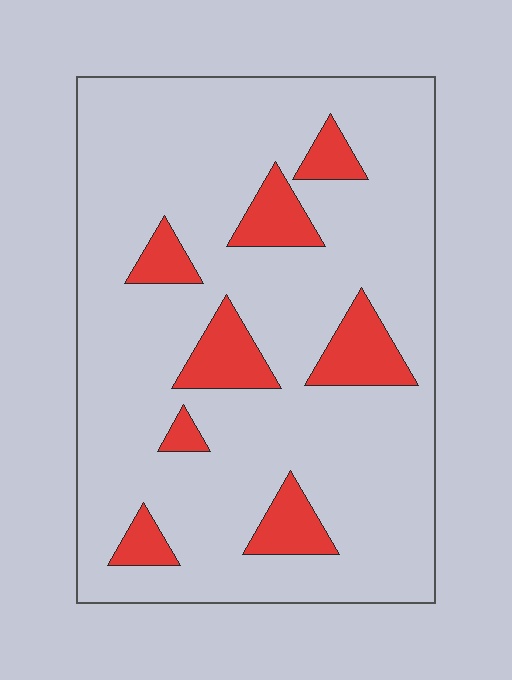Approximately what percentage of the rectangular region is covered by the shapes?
Approximately 15%.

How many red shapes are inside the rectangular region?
8.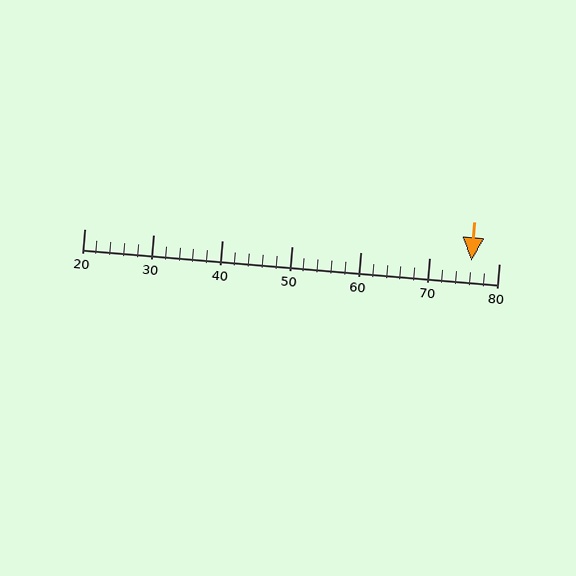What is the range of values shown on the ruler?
The ruler shows values from 20 to 80.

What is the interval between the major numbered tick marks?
The major tick marks are spaced 10 units apart.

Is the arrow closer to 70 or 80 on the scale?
The arrow is closer to 80.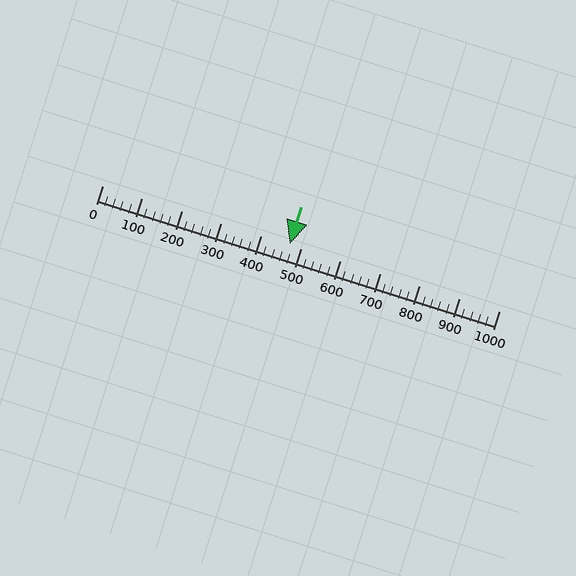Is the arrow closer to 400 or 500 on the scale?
The arrow is closer to 500.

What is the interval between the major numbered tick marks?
The major tick marks are spaced 100 units apart.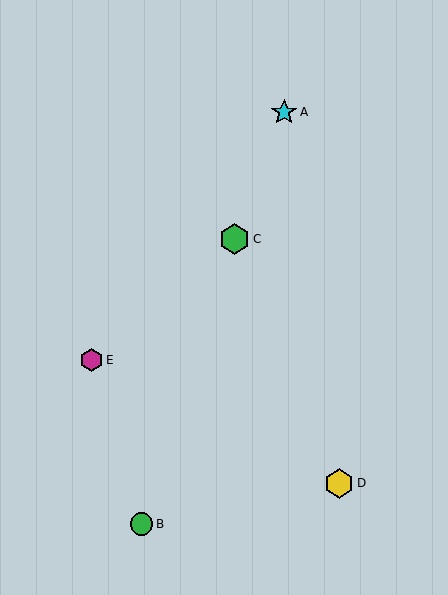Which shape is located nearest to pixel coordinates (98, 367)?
The magenta hexagon (labeled E) at (91, 360) is nearest to that location.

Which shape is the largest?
The green hexagon (labeled C) is the largest.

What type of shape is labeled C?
Shape C is a green hexagon.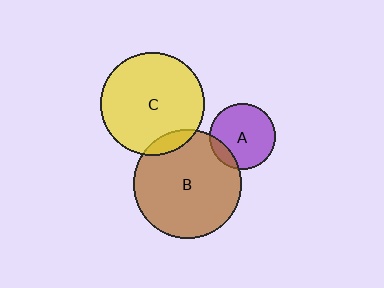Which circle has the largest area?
Circle B (brown).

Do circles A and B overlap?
Yes.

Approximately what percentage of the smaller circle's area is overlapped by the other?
Approximately 15%.